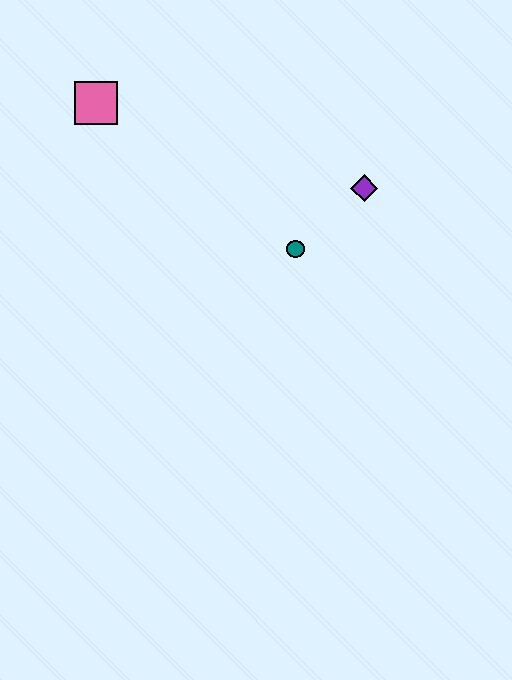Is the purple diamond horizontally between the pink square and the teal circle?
No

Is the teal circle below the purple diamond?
Yes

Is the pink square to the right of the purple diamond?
No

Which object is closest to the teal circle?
The purple diamond is closest to the teal circle.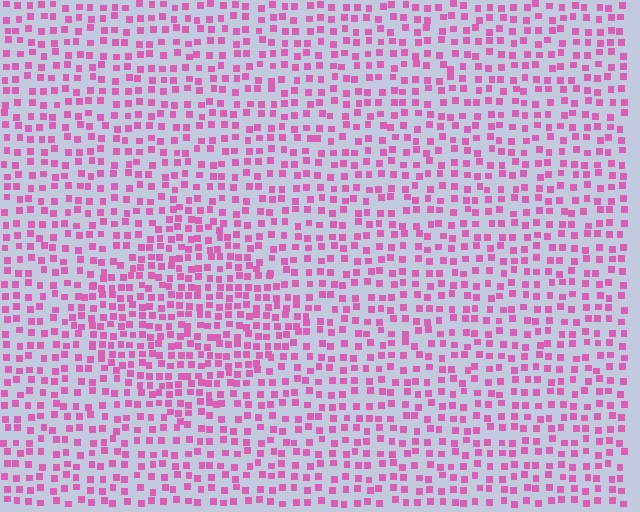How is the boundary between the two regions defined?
The boundary is defined by a change in element density (approximately 1.5x ratio). All elements are the same color, size, and shape.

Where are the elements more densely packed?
The elements are more densely packed inside the diamond boundary.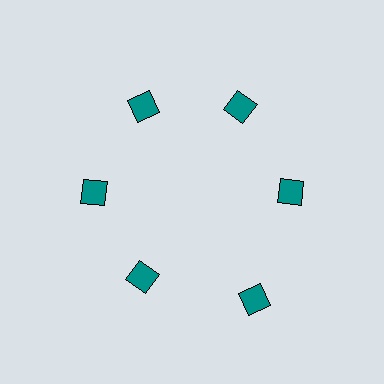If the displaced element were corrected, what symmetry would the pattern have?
It would have 6-fold rotational symmetry — the pattern would map onto itself every 60 degrees.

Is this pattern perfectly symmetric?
No. The 6 teal squares are arranged in a ring, but one element near the 5 o'clock position is pushed outward from the center, breaking the 6-fold rotational symmetry.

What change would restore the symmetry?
The symmetry would be restored by moving it inward, back onto the ring so that all 6 squares sit at equal angles and equal distance from the center.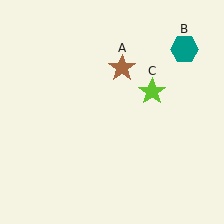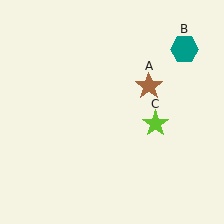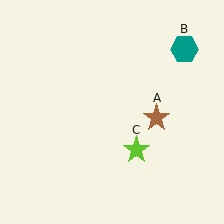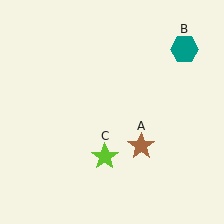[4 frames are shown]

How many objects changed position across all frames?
2 objects changed position: brown star (object A), lime star (object C).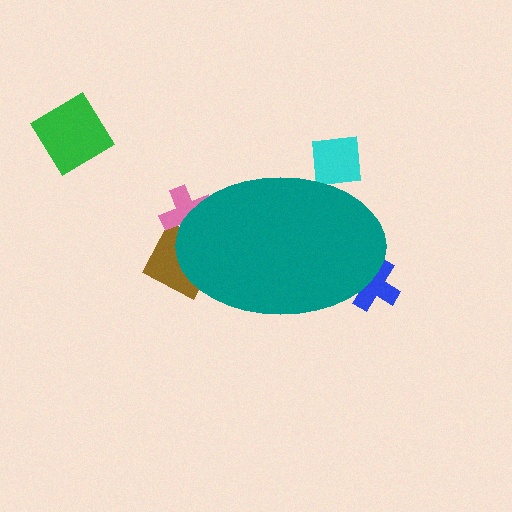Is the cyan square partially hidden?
Yes, the cyan square is partially hidden behind the teal ellipse.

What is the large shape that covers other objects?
A teal ellipse.